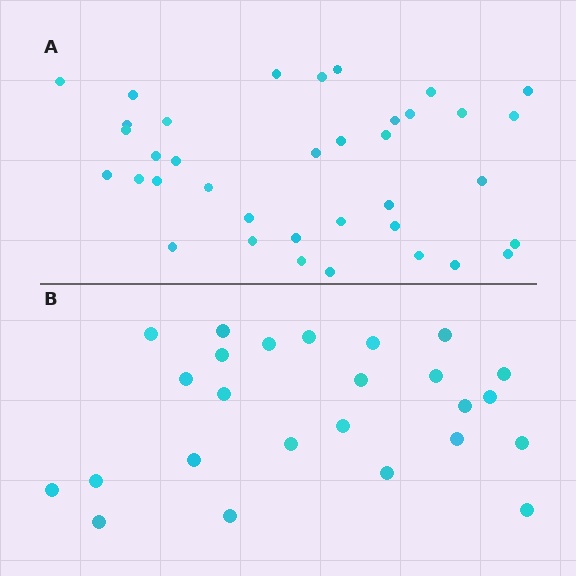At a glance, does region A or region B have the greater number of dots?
Region A (the top region) has more dots.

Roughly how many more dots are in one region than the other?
Region A has roughly 12 or so more dots than region B.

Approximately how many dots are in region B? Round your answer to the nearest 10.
About 20 dots. (The exact count is 25, which rounds to 20.)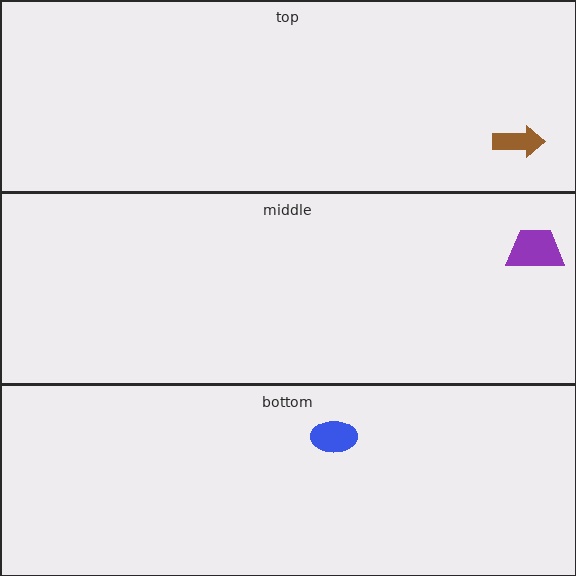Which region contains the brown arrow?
The top region.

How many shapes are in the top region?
1.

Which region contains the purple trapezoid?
The middle region.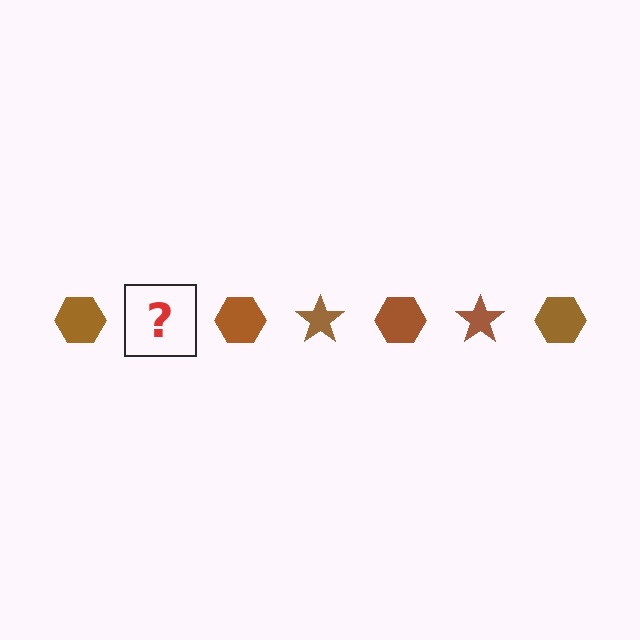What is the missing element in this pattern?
The missing element is a brown star.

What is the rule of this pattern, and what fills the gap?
The rule is that the pattern cycles through hexagon, star shapes in brown. The gap should be filled with a brown star.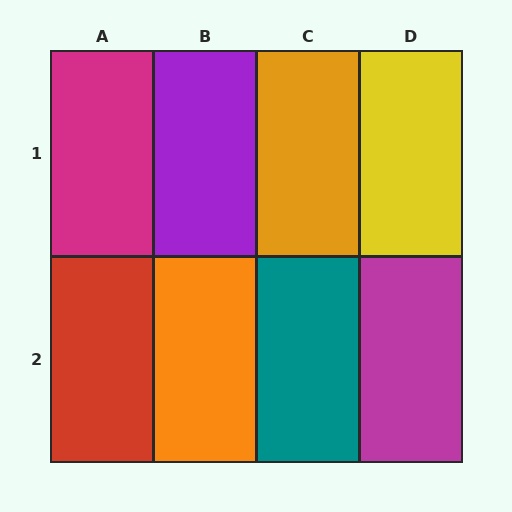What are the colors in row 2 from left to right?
Red, orange, teal, magenta.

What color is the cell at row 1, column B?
Purple.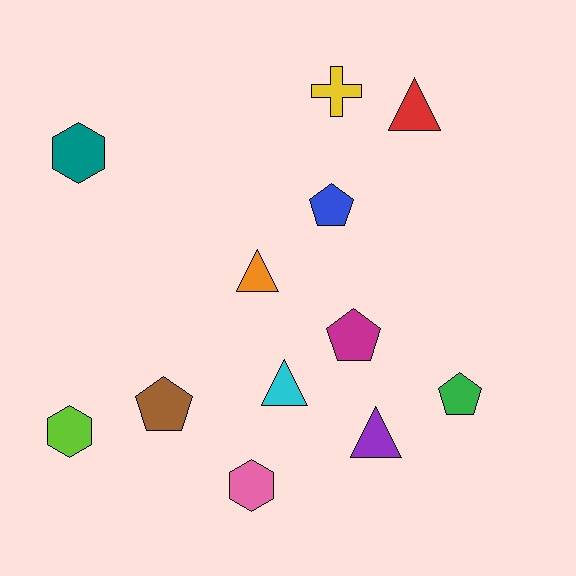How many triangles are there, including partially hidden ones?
There are 4 triangles.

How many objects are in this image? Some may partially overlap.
There are 12 objects.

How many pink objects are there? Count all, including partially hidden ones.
There is 1 pink object.